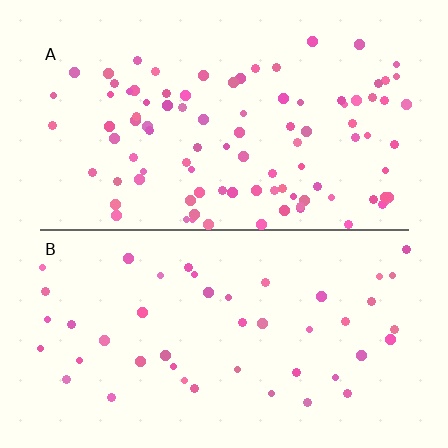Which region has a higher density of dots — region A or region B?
A (the top).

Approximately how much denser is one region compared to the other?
Approximately 2.1× — region A over region B.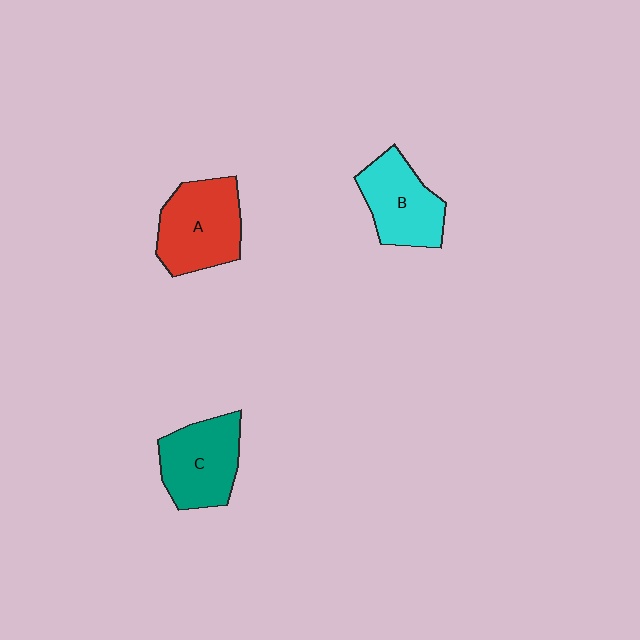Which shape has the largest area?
Shape A (red).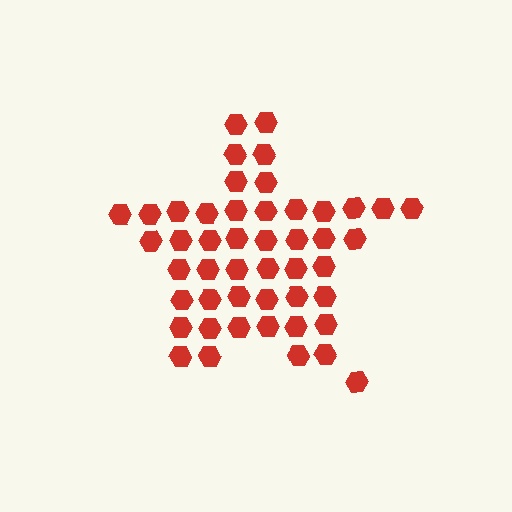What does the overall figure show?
The overall figure shows a star.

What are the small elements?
The small elements are hexagons.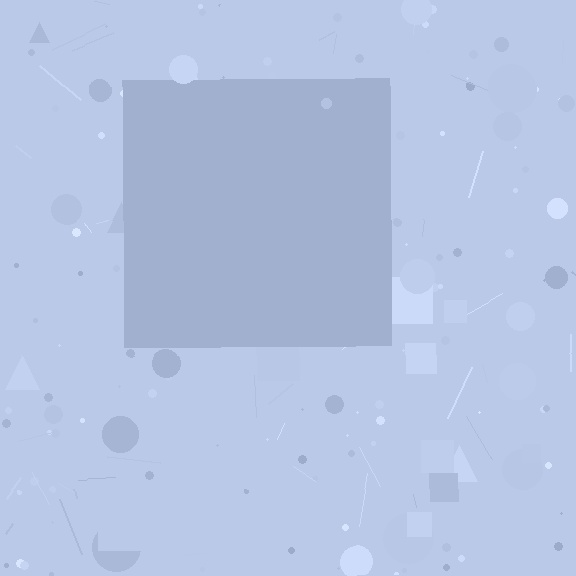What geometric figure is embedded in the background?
A square is embedded in the background.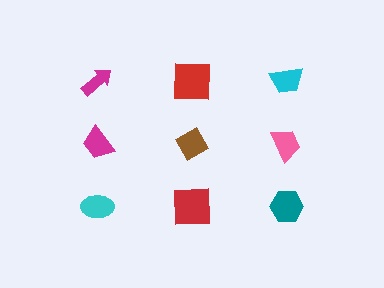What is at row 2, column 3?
A pink trapezoid.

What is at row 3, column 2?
A red square.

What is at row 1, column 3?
A cyan trapezoid.